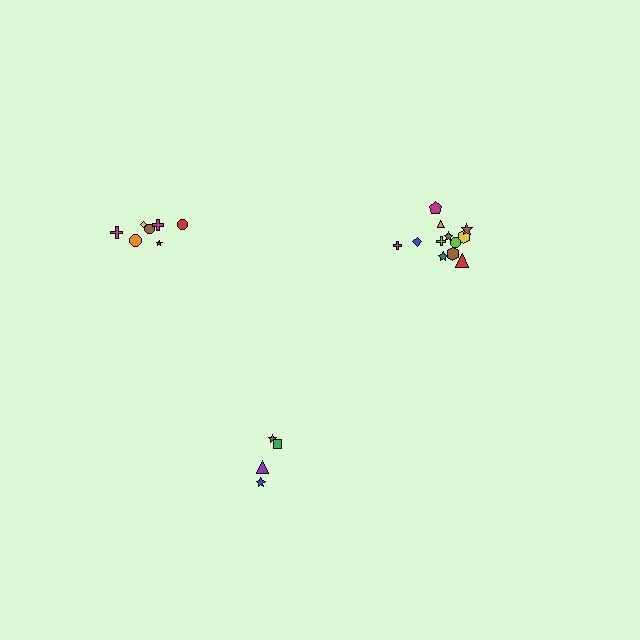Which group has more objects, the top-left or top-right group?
The top-right group.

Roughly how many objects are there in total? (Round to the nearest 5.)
Roughly 25 objects in total.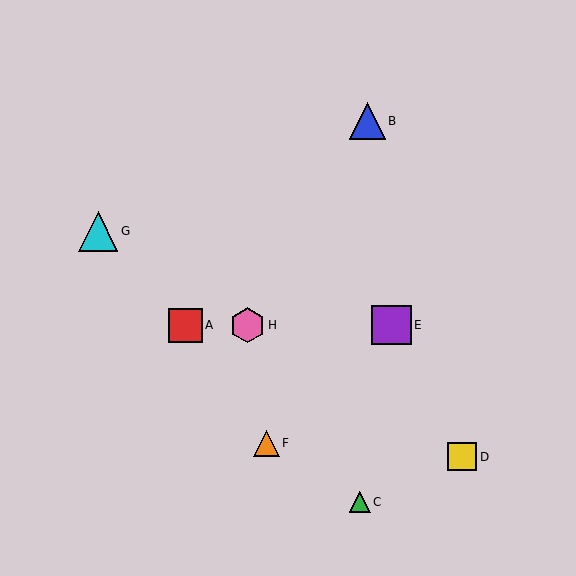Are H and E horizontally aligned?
Yes, both are at y≈325.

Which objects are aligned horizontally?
Objects A, E, H are aligned horizontally.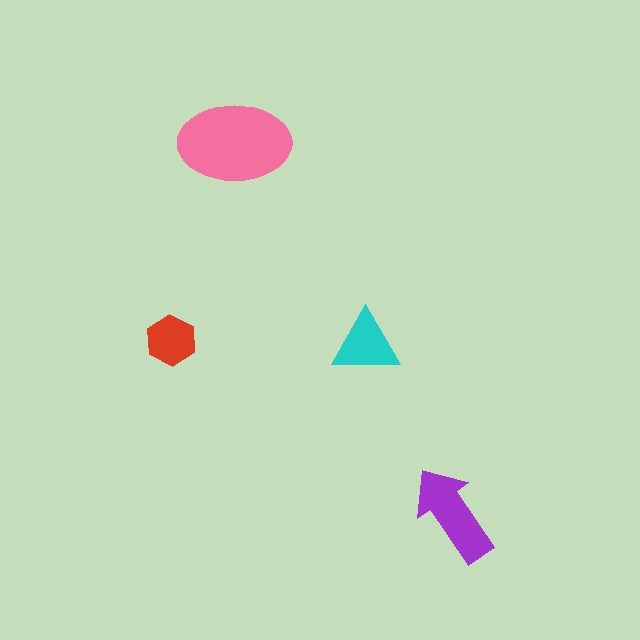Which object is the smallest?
The red hexagon.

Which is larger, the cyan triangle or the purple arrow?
The purple arrow.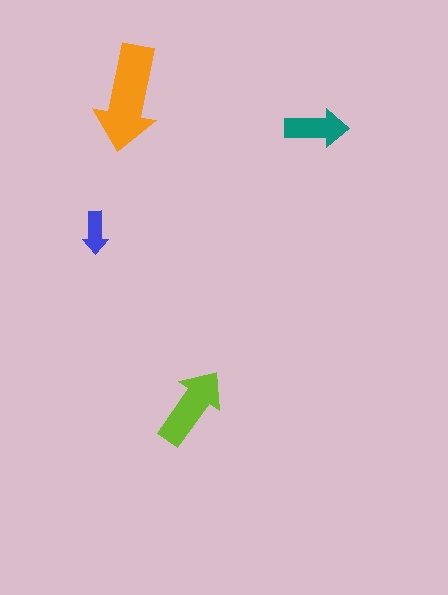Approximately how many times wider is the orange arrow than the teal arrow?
About 1.5 times wider.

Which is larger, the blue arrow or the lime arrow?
The lime one.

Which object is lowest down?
The lime arrow is bottommost.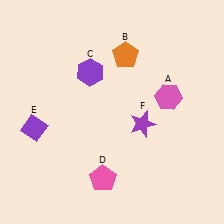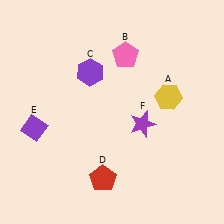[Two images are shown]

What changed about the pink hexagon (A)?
In Image 1, A is pink. In Image 2, it changed to yellow.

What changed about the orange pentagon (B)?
In Image 1, B is orange. In Image 2, it changed to pink.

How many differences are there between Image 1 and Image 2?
There are 3 differences between the two images.